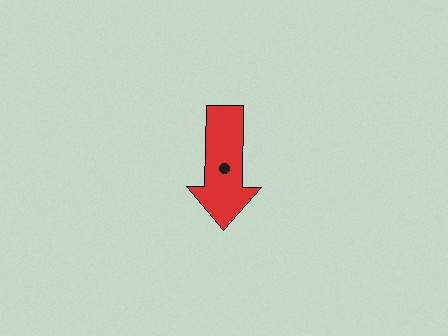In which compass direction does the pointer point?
South.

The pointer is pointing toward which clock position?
Roughly 6 o'clock.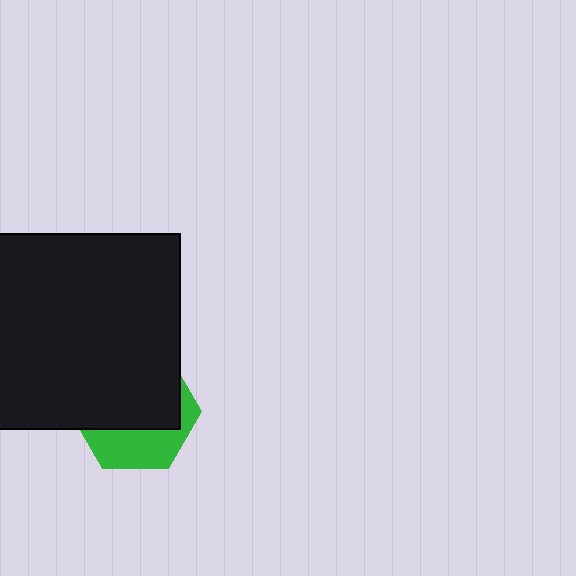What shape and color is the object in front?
The object in front is a black square.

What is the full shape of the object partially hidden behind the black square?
The partially hidden object is a green hexagon.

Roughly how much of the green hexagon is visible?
A small part of it is visible (roughly 36%).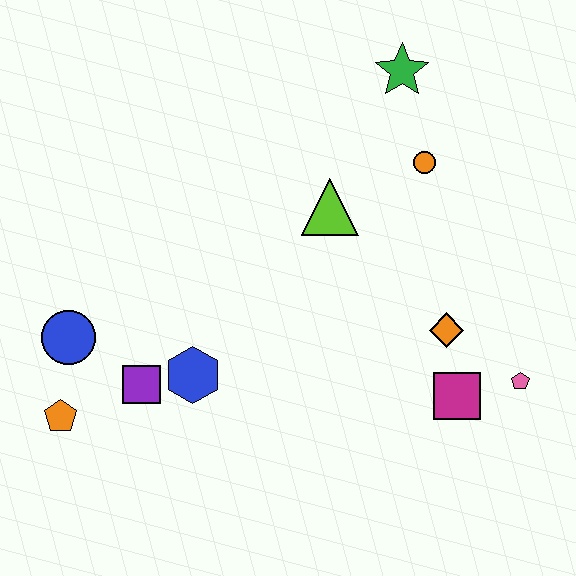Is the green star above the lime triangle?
Yes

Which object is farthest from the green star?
The orange pentagon is farthest from the green star.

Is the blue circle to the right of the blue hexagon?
No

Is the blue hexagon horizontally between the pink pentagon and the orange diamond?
No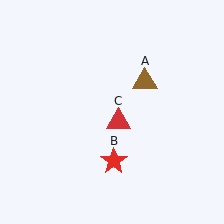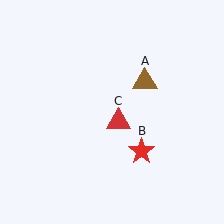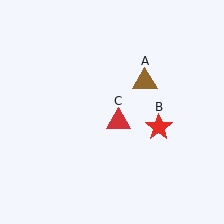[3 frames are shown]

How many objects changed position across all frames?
1 object changed position: red star (object B).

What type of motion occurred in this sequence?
The red star (object B) rotated counterclockwise around the center of the scene.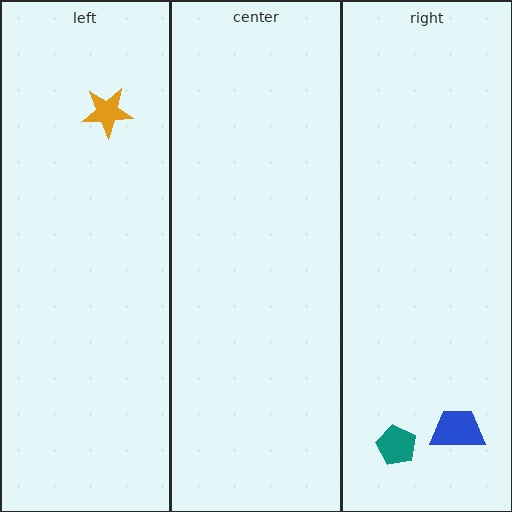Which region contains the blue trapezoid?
The right region.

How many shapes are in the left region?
1.